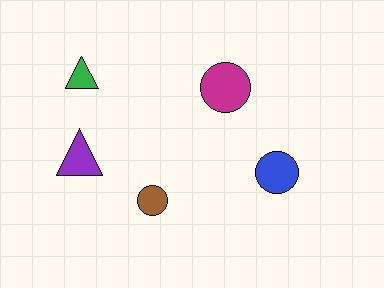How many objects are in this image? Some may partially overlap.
There are 5 objects.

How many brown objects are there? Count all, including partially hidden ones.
There is 1 brown object.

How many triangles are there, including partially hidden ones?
There are 2 triangles.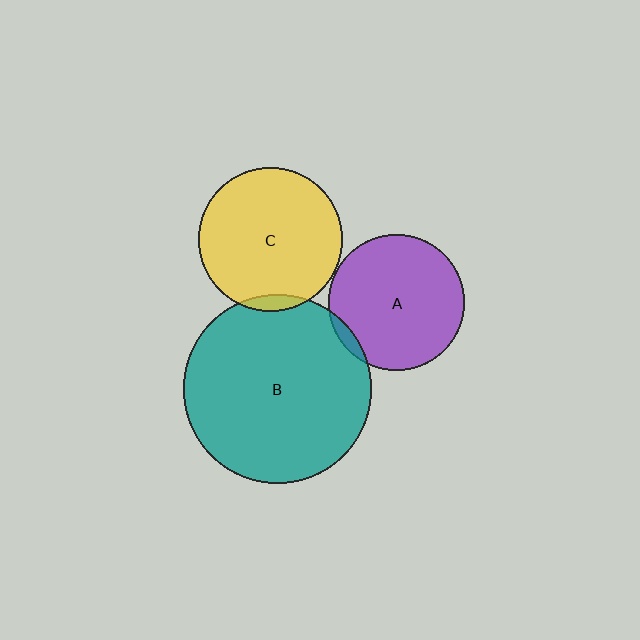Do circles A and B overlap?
Yes.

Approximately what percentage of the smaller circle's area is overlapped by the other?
Approximately 5%.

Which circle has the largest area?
Circle B (teal).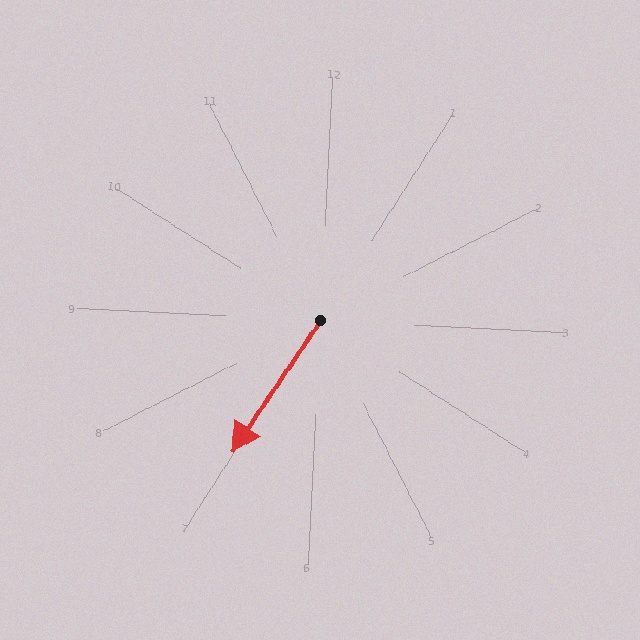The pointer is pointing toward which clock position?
Roughly 7 o'clock.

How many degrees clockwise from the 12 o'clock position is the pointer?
Approximately 211 degrees.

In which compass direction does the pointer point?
Southwest.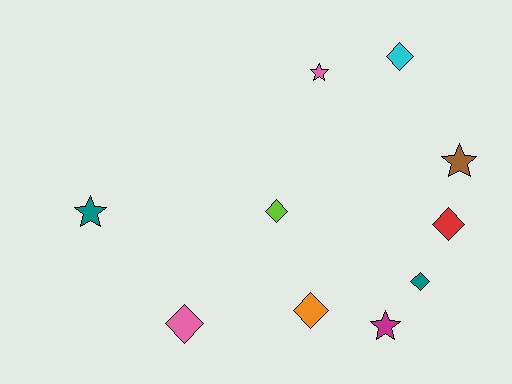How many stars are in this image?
There are 4 stars.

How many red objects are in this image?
There is 1 red object.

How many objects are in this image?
There are 10 objects.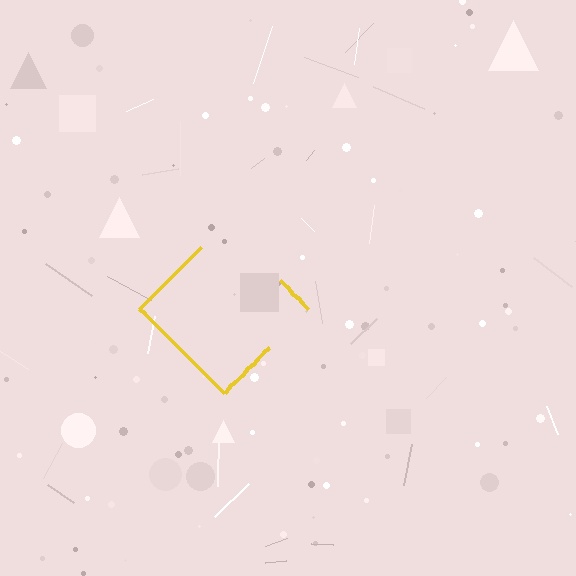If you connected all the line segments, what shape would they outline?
They would outline a diamond.